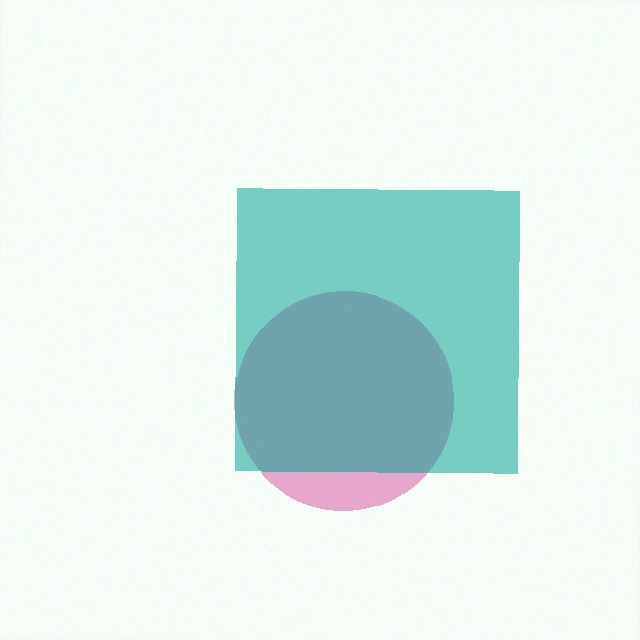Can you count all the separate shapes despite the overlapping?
Yes, there are 2 separate shapes.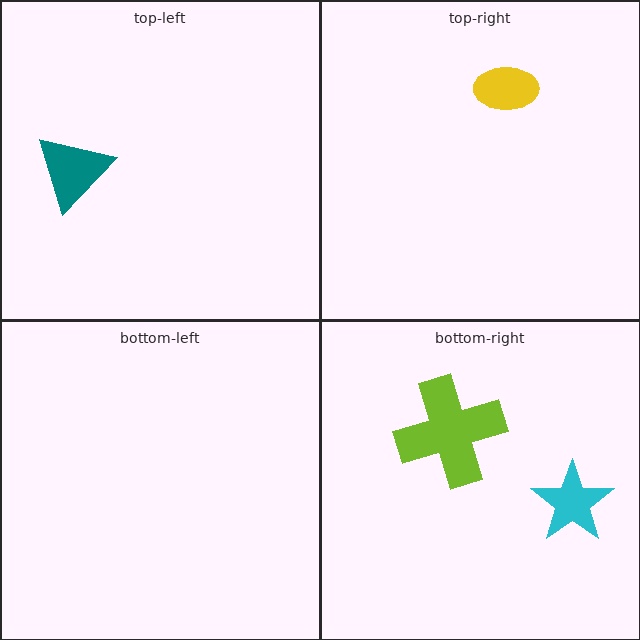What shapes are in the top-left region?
The teal triangle.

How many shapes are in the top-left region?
1.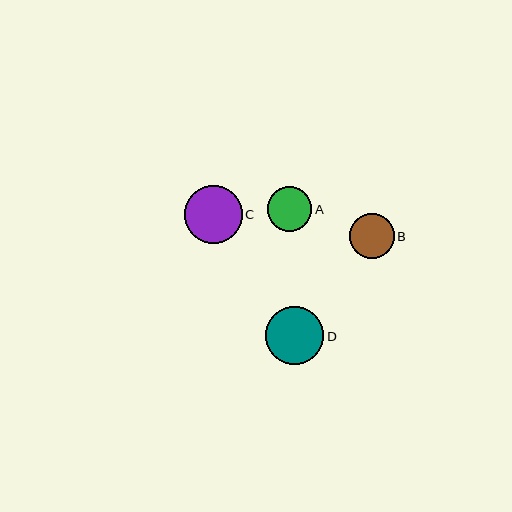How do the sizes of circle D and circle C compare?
Circle D and circle C are approximately the same size.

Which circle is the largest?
Circle D is the largest with a size of approximately 58 pixels.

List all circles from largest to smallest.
From largest to smallest: D, C, B, A.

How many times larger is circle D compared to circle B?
Circle D is approximately 1.3 times the size of circle B.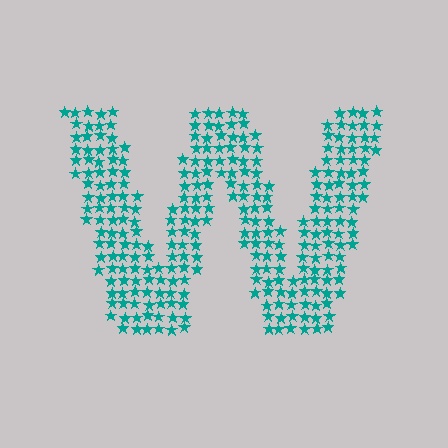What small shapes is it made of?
It is made of small stars.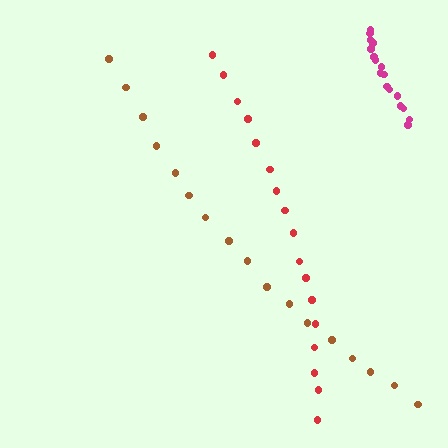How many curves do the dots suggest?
There are 3 distinct paths.